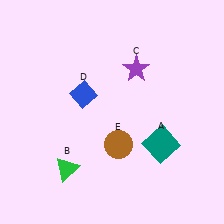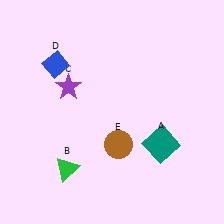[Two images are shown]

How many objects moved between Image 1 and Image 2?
2 objects moved between the two images.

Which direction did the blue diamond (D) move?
The blue diamond (D) moved up.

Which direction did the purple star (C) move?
The purple star (C) moved left.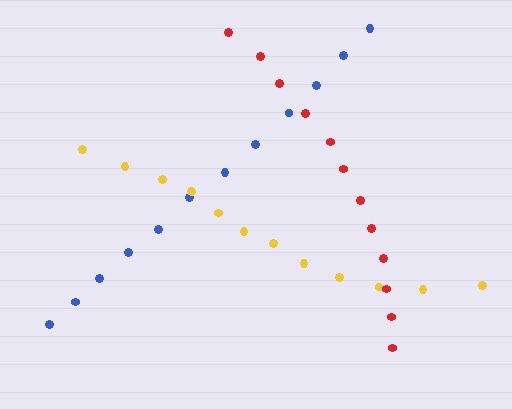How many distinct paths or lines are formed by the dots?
There are 3 distinct paths.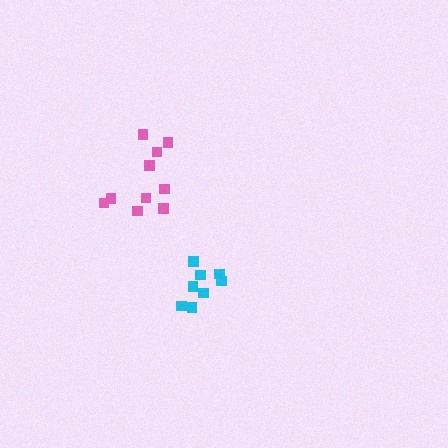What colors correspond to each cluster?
The clusters are colored: cyan, pink.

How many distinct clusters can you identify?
There are 2 distinct clusters.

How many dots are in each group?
Group 1: 8 dots, Group 2: 10 dots (18 total).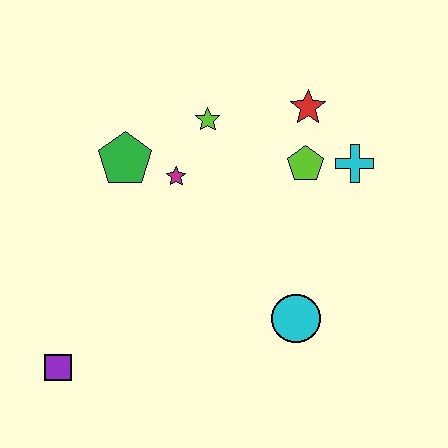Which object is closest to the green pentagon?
The magenta star is closest to the green pentagon.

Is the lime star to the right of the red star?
No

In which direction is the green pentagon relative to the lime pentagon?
The green pentagon is to the left of the lime pentagon.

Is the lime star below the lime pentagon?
No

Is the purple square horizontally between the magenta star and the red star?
No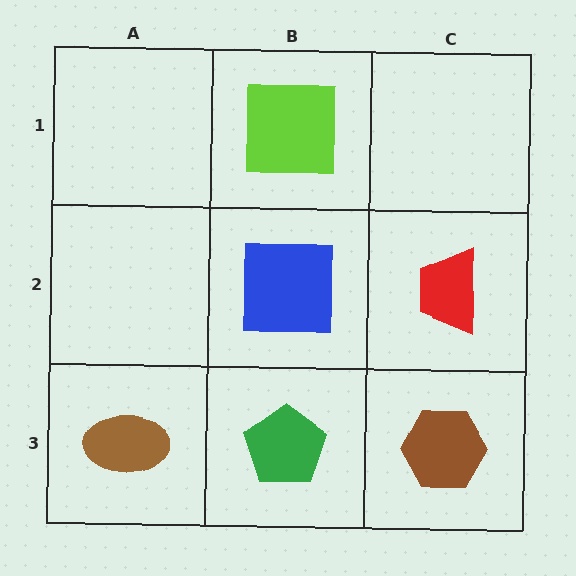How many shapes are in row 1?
1 shape.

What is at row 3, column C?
A brown hexagon.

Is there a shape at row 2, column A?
No, that cell is empty.